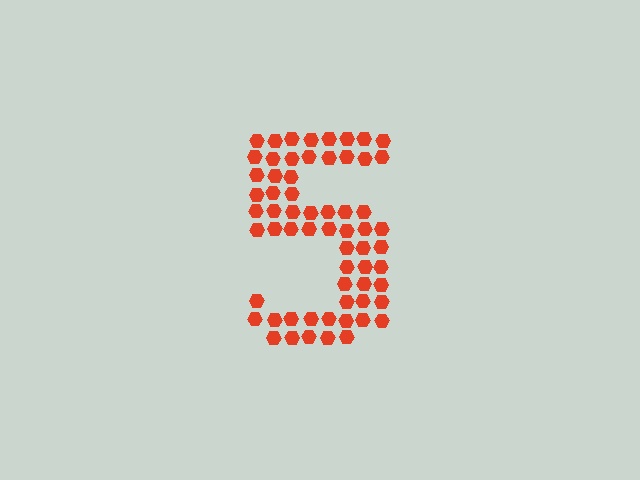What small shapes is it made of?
It is made of small hexagons.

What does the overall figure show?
The overall figure shows the digit 5.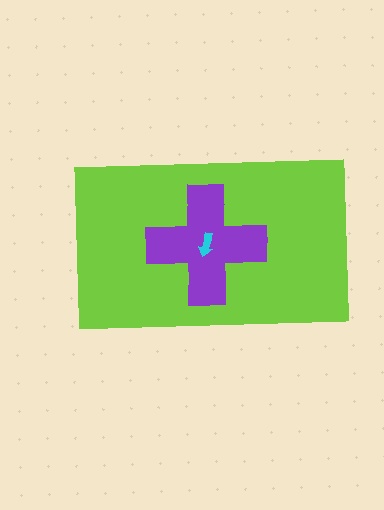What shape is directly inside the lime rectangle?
The purple cross.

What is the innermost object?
The cyan arrow.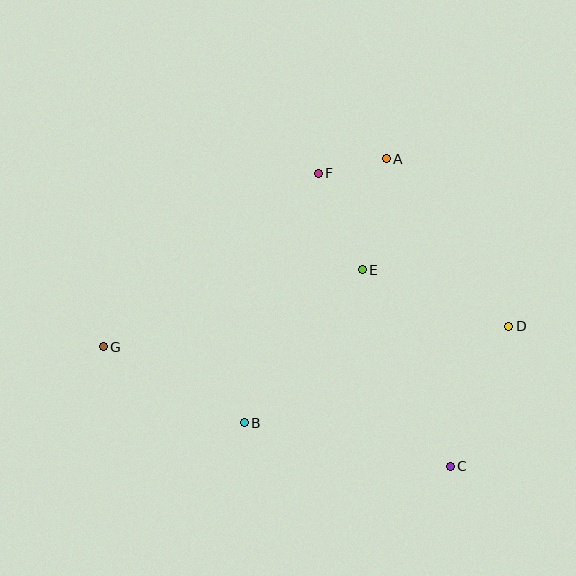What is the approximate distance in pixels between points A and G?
The distance between A and G is approximately 340 pixels.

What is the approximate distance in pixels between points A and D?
The distance between A and D is approximately 207 pixels.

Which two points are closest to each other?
Points A and F are closest to each other.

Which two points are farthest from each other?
Points D and G are farthest from each other.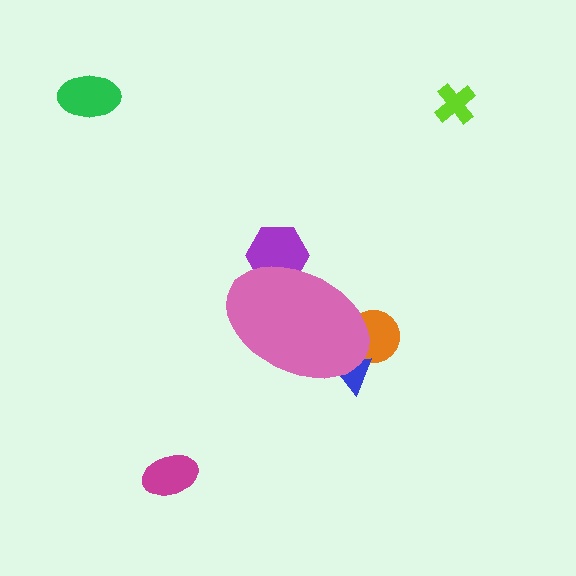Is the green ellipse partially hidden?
No, the green ellipse is fully visible.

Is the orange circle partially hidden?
Yes, the orange circle is partially hidden behind the pink ellipse.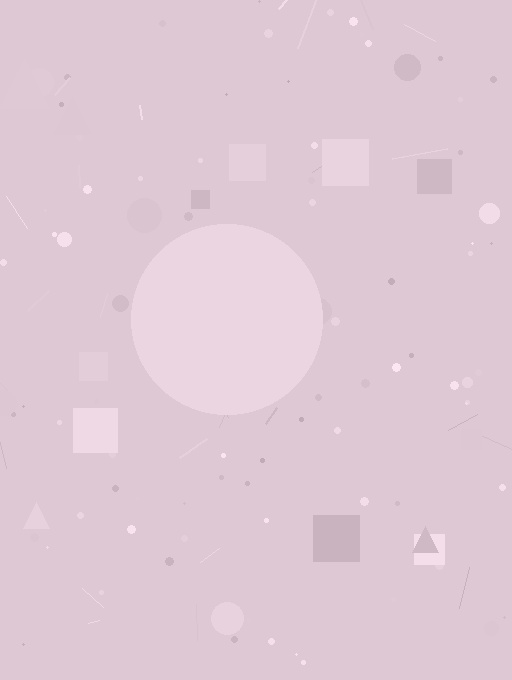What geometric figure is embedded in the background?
A circle is embedded in the background.